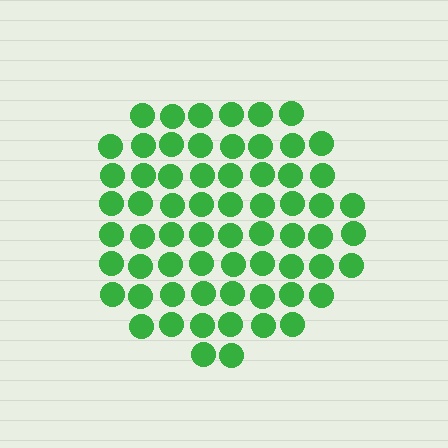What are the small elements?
The small elements are circles.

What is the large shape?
The large shape is a circle.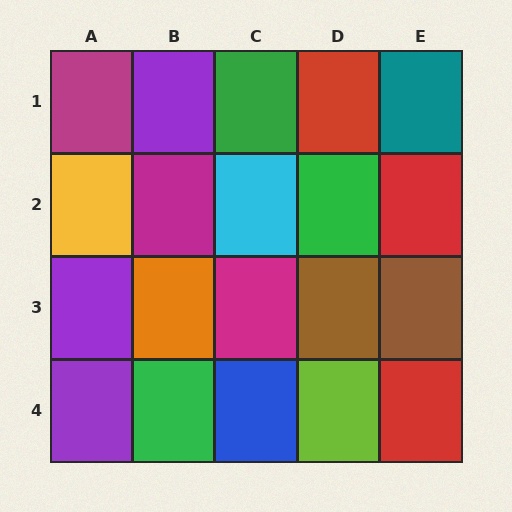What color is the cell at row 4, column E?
Red.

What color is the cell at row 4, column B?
Green.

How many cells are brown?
2 cells are brown.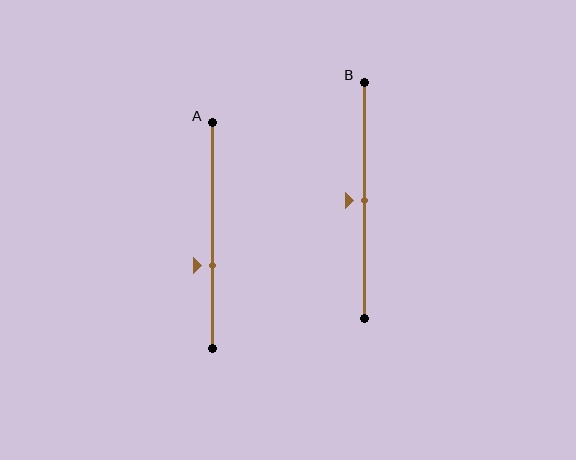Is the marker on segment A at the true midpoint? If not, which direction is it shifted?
No, the marker on segment A is shifted downward by about 13% of the segment length.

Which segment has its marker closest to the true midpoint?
Segment B has its marker closest to the true midpoint.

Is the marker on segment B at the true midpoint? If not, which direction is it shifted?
Yes, the marker on segment B is at the true midpoint.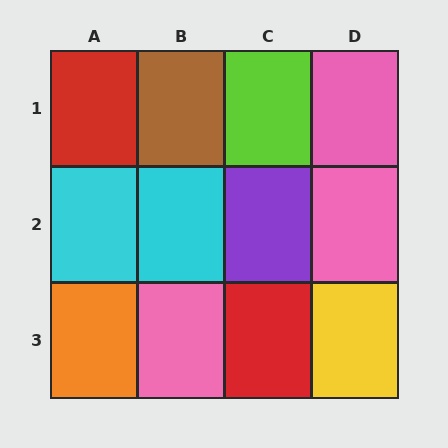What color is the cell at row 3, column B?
Pink.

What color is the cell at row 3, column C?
Red.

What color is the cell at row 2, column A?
Cyan.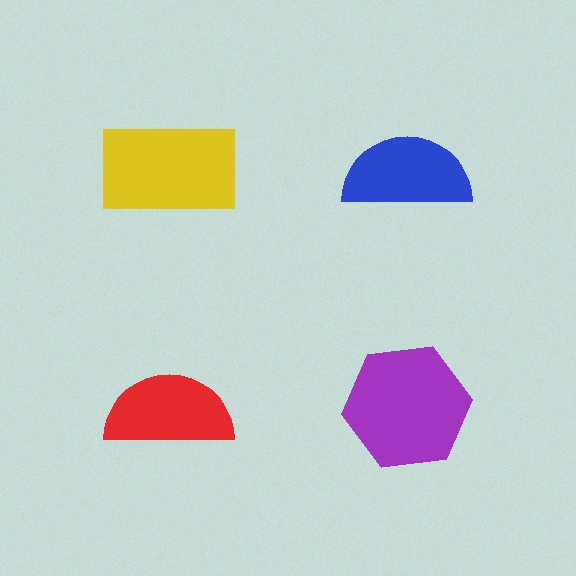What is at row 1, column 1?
A yellow rectangle.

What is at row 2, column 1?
A red semicircle.